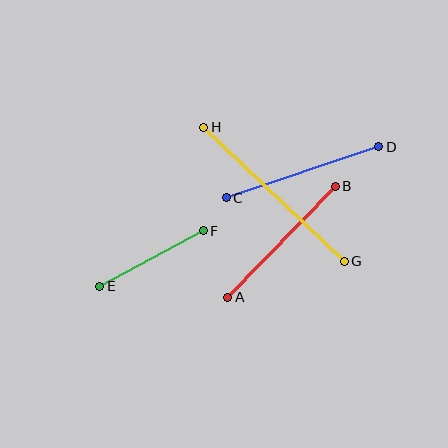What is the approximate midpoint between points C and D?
The midpoint is at approximately (303, 172) pixels.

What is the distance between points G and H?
The distance is approximately 194 pixels.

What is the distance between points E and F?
The distance is approximately 117 pixels.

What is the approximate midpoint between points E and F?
The midpoint is at approximately (152, 259) pixels.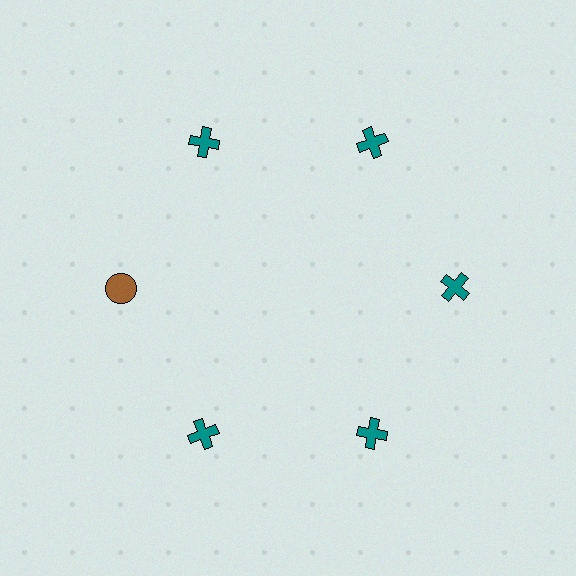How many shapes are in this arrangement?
There are 6 shapes arranged in a ring pattern.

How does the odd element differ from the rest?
It differs in both color (brown instead of teal) and shape (circle instead of cross).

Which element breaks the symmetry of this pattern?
The brown circle at roughly the 9 o'clock position breaks the symmetry. All other shapes are teal crosses.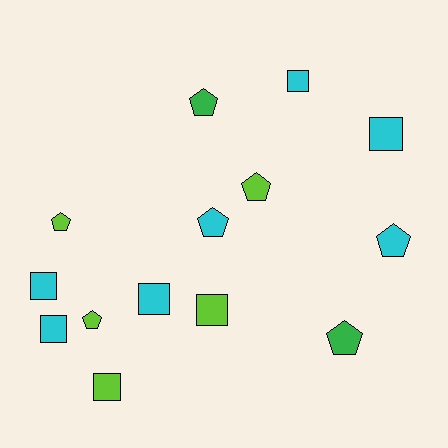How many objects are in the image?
There are 14 objects.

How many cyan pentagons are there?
There are 2 cyan pentagons.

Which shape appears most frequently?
Pentagon, with 7 objects.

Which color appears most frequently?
Cyan, with 7 objects.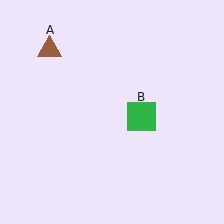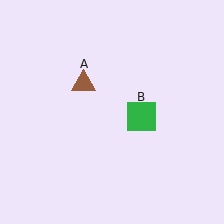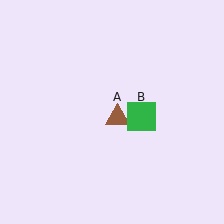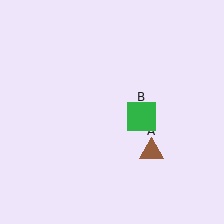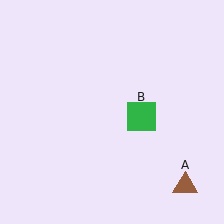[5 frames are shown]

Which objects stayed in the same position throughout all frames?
Green square (object B) remained stationary.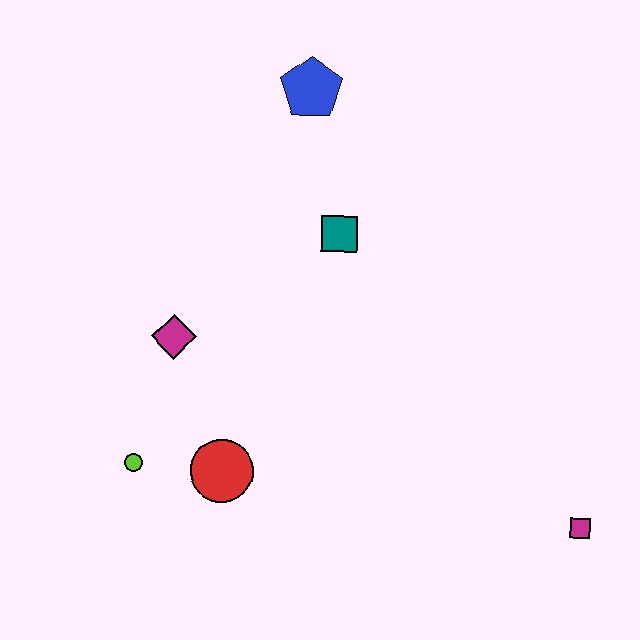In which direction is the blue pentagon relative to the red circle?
The blue pentagon is above the red circle.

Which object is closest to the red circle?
The lime circle is closest to the red circle.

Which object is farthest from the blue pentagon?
The magenta square is farthest from the blue pentagon.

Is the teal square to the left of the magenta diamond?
No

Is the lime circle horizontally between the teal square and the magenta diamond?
No